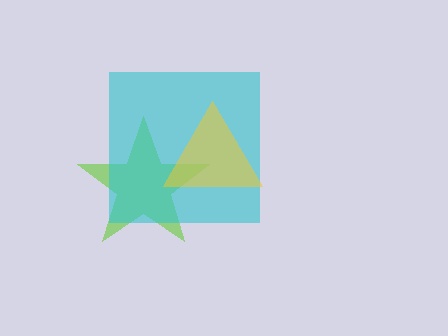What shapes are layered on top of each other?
The layered shapes are: a lime star, a cyan square, a yellow triangle.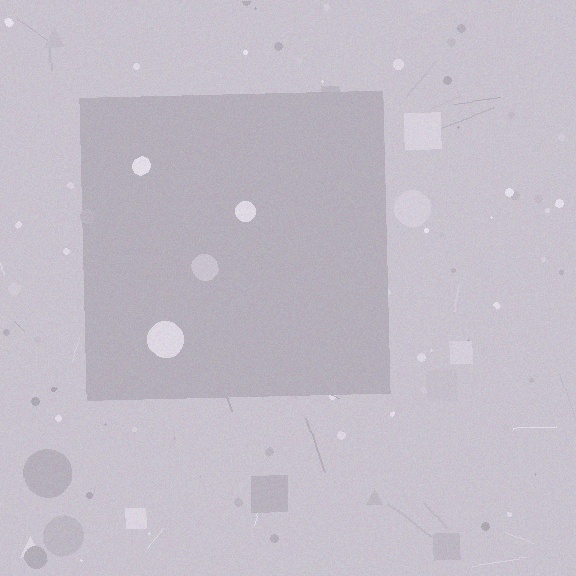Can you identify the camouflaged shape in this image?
The camouflaged shape is a square.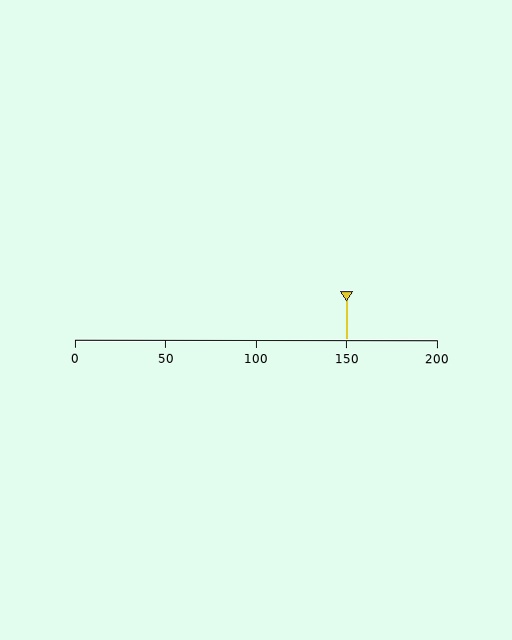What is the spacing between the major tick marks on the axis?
The major ticks are spaced 50 apart.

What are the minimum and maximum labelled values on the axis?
The axis runs from 0 to 200.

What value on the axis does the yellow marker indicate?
The marker indicates approximately 150.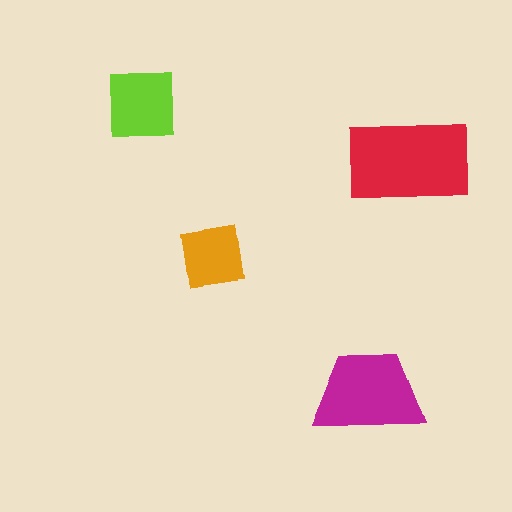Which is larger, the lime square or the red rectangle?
The red rectangle.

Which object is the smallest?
The orange square.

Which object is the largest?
The red rectangle.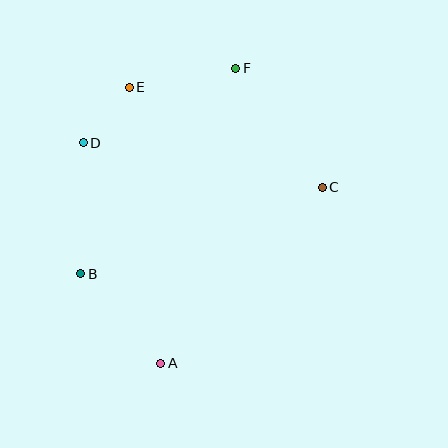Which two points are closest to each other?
Points D and E are closest to each other.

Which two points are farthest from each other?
Points A and F are farthest from each other.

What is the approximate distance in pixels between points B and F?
The distance between B and F is approximately 257 pixels.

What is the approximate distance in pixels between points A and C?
The distance between A and C is approximately 239 pixels.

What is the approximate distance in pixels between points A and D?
The distance between A and D is approximately 234 pixels.